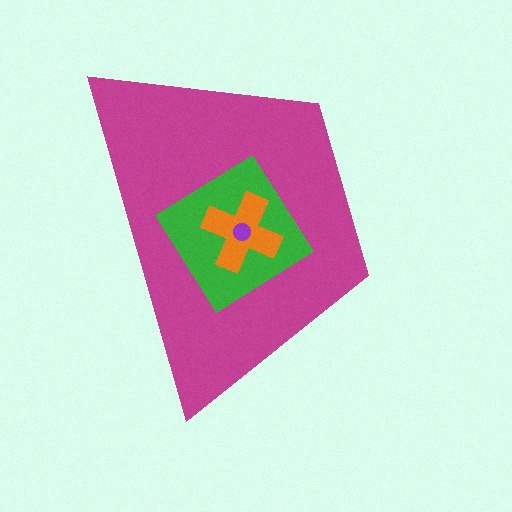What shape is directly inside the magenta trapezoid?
The green diamond.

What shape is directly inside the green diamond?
The orange cross.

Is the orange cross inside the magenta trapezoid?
Yes.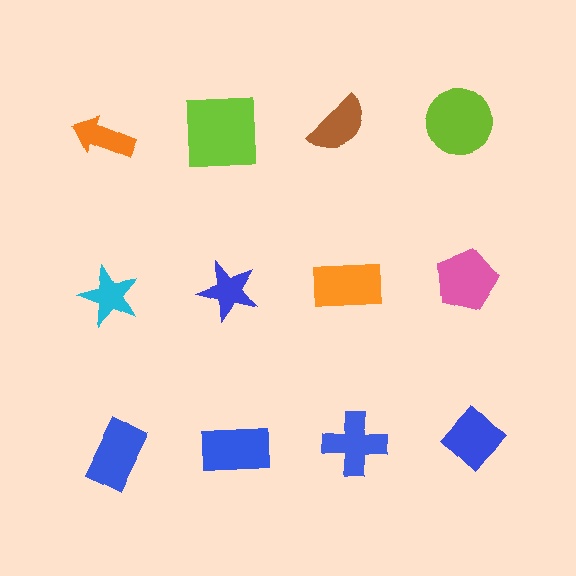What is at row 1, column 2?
A lime square.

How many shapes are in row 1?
4 shapes.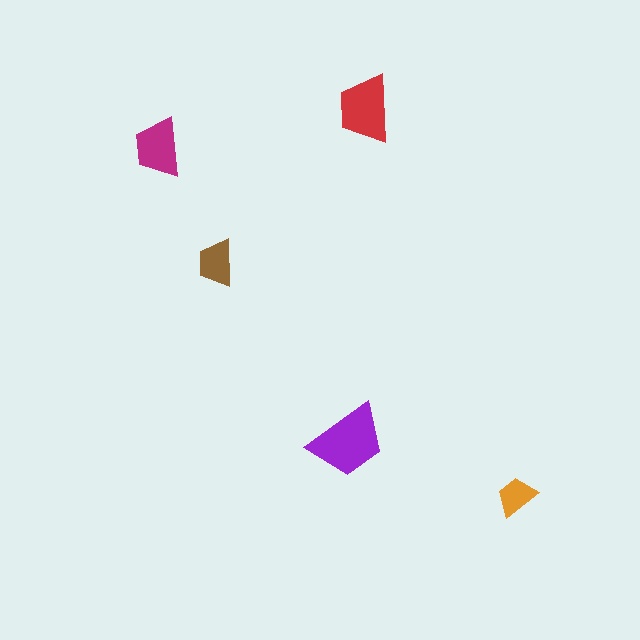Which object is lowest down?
The orange trapezoid is bottommost.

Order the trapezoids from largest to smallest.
the purple one, the red one, the magenta one, the brown one, the orange one.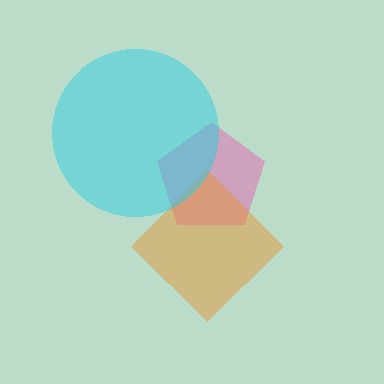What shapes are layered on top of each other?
The layered shapes are: a pink pentagon, an orange diamond, a cyan circle.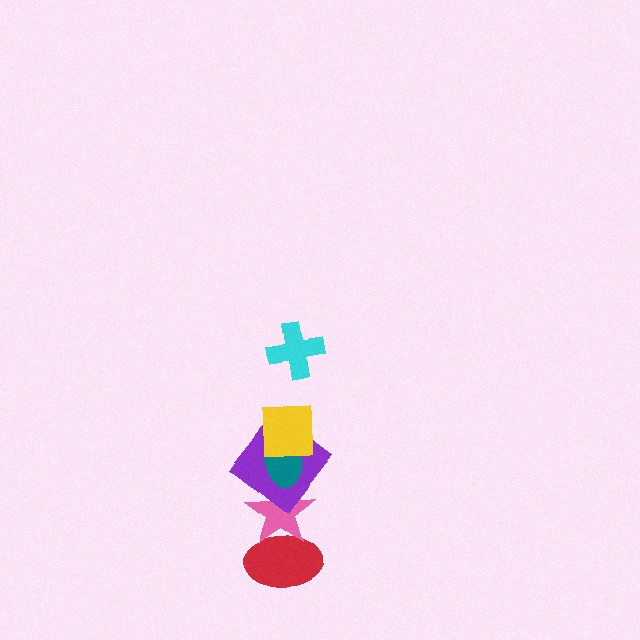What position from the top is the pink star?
The pink star is 5th from the top.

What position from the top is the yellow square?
The yellow square is 2nd from the top.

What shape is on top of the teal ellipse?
The yellow square is on top of the teal ellipse.